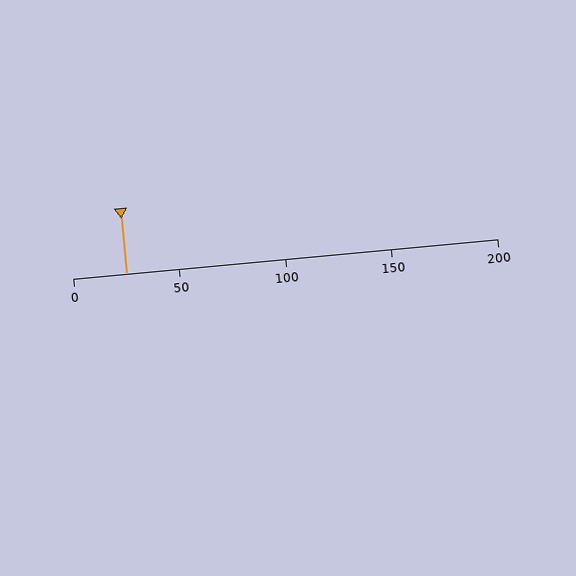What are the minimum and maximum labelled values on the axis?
The axis runs from 0 to 200.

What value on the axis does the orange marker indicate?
The marker indicates approximately 25.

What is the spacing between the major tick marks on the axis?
The major ticks are spaced 50 apart.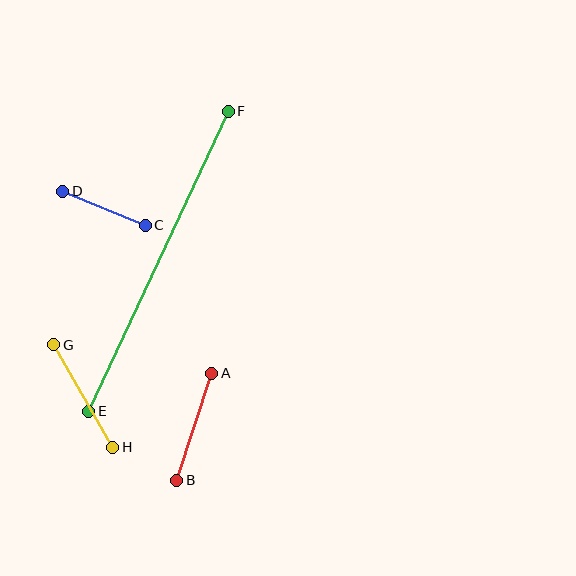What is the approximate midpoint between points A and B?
The midpoint is at approximately (194, 427) pixels.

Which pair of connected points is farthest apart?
Points E and F are farthest apart.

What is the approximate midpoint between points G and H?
The midpoint is at approximately (83, 396) pixels.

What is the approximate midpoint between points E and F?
The midpoint is at approximately (158, 261) pixels.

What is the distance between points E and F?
The distance is approximately 331 pixels.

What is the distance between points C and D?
The distance is approximately 89 pixels.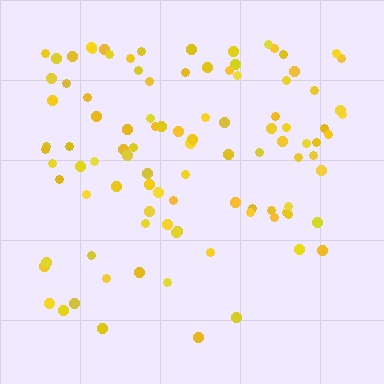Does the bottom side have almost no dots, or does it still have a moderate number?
Still a moderate number, just noticeably fewer than the top.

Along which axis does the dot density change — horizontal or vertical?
Vertical.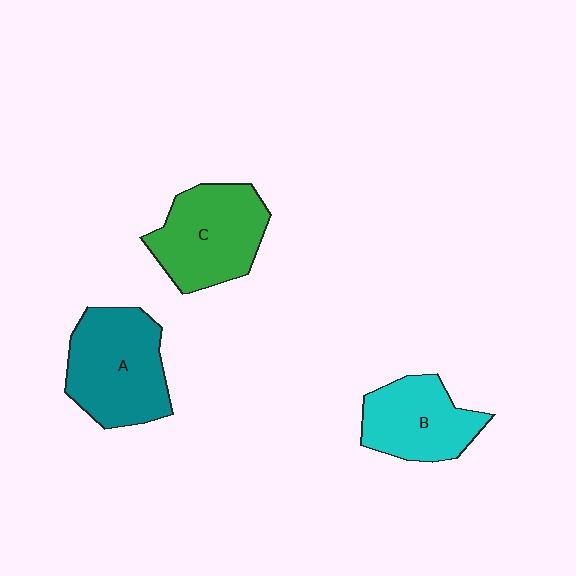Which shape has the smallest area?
Shape B (cyan).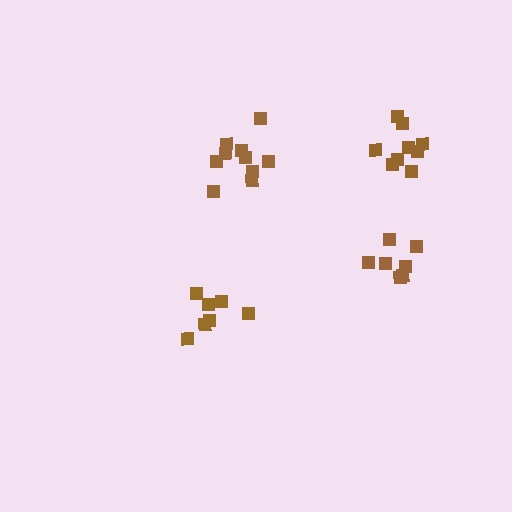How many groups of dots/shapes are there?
There are 4 groups.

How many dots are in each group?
Group 1: 9 dots, Group 2: 10 dots, Group 3: 7 dots, Group 4: 7 dots (33 total).